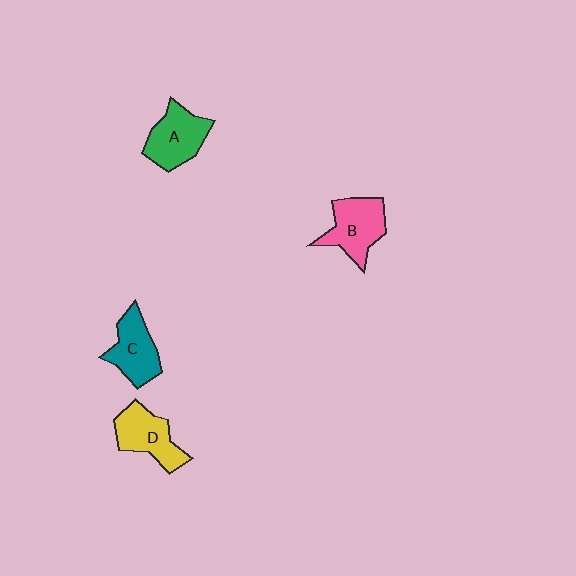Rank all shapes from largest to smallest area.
From largest to smallest: B (pink), A (green), D (yellow), C (teal).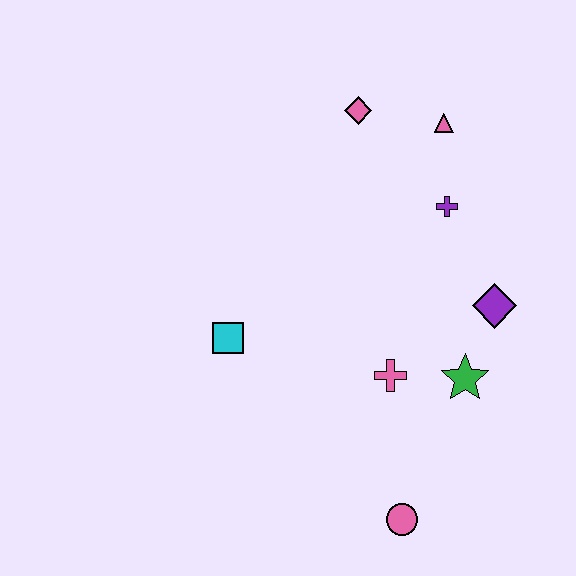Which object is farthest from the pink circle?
The pink diamond is farthest from the pink circle.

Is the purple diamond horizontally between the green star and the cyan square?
No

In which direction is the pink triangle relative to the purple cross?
The pink triangle is above the purple cross.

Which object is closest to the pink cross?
The green star is closest to the pink cross.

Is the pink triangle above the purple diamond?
Yes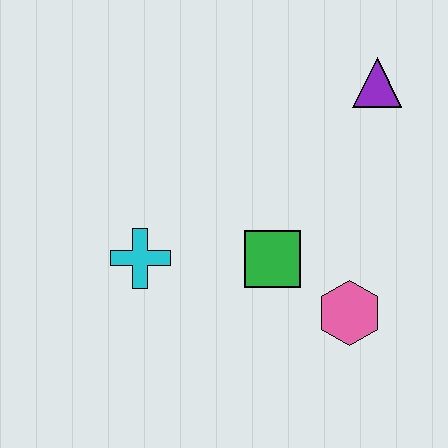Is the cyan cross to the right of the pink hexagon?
No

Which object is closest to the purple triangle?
The green square is closest to the purple triangle.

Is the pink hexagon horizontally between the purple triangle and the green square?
Yes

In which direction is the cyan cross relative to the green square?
The cyan cross is to the left of the green square.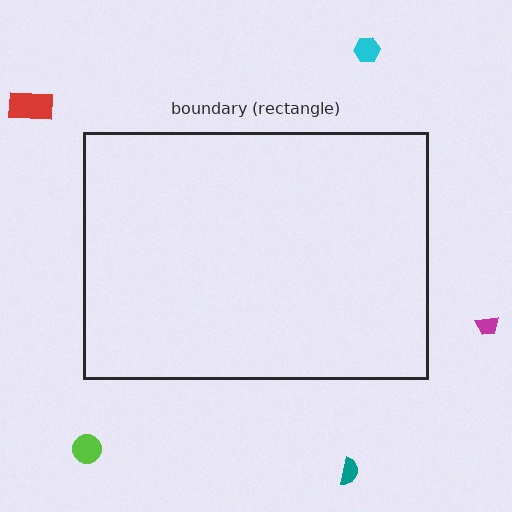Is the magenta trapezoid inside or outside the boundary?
Outside.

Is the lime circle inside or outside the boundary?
Outside.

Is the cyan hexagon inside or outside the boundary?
Outside.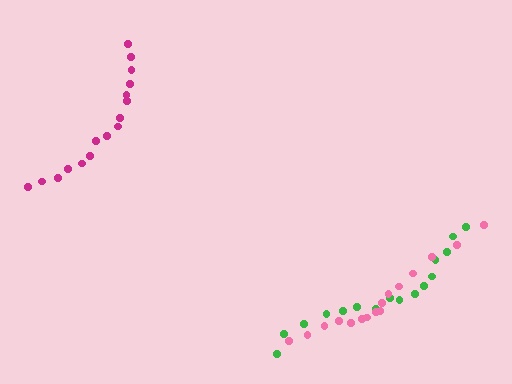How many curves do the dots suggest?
There are 3 distinct paths.